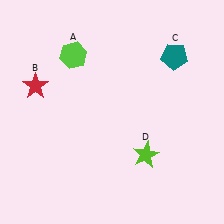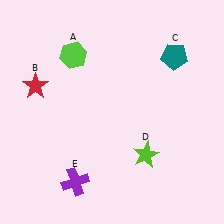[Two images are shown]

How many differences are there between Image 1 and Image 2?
There is 1 difference between the two images.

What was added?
A purple cross (E) was added in Image 2.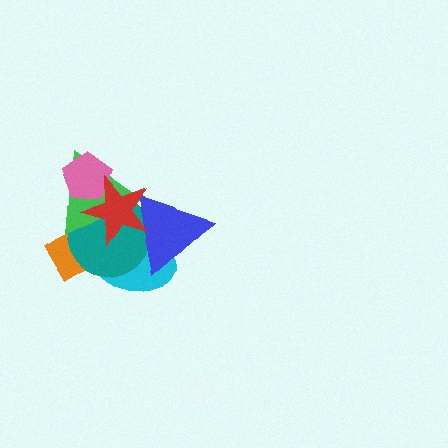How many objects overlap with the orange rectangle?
4 objects overlap with the orange rectangle.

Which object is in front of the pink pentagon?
The red star is in front of the pink pentagon.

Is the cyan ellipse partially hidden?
Yes, it is partially covered by another shape.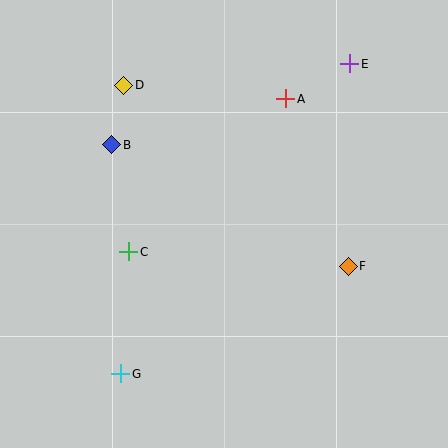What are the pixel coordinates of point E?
Point E is at (350, 64).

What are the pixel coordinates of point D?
Point D is at (124, 85).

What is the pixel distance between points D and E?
The distance between D and E is 227 pixels.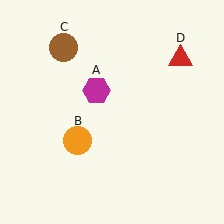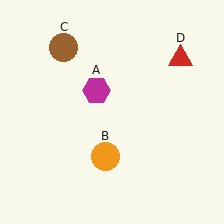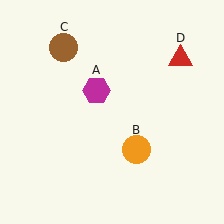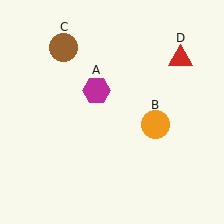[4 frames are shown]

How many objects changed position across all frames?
1 object changed position: orange circle (object B).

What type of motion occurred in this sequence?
The orange circle (object B) rotated counterclockwise around the center of the scene.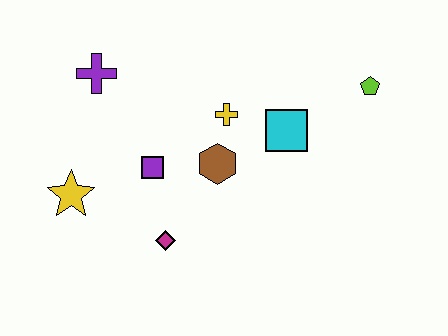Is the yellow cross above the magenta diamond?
Yes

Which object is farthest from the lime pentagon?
The yellow star is farthest from the lime pentagon.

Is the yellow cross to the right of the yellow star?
Yes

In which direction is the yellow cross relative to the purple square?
The yellow cross is to the right of the purple square.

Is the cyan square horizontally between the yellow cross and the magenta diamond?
No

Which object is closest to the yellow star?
The purple square is closest to the yellow star.